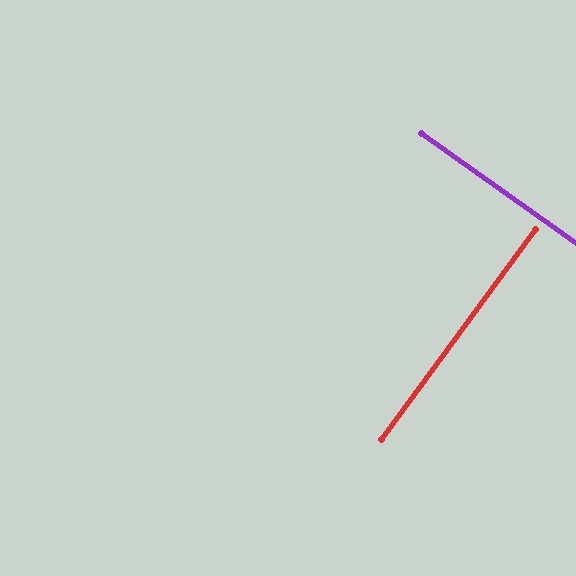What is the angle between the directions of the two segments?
Approximately 89 degrees.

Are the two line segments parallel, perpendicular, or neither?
Perpendicular — they meet at approximately 89°.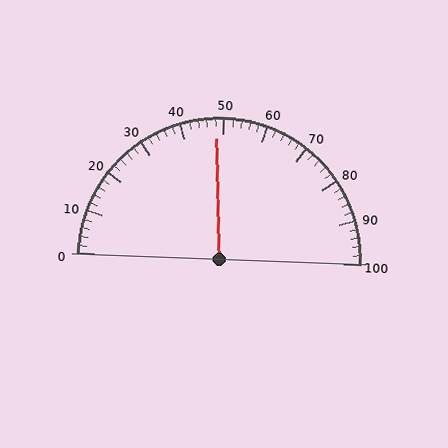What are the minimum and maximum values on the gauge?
The gauge ranges from 0 to 100.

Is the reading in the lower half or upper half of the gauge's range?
The reading is in the lower half of the range (0 to 100).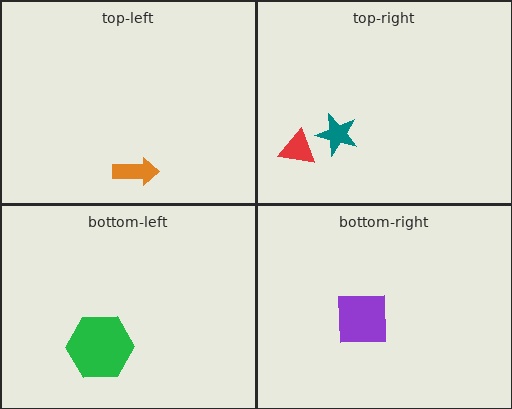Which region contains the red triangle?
The top-right region.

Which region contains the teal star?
The top-right region.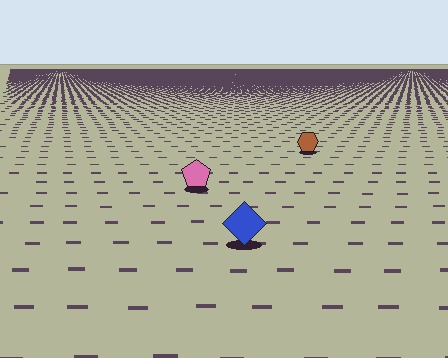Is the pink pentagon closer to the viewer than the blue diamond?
No. The blue diamond is closer — you can tell from the texture gradient: the ground texture is coarser near it.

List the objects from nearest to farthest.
From nearest to farthest: the blue diamond, the pink pentagon, the brown hexagon.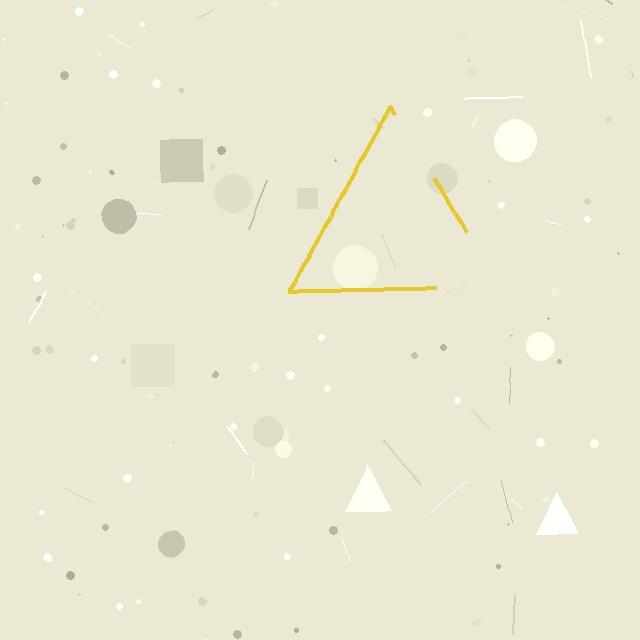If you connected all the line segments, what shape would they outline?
They would outline a triangle.